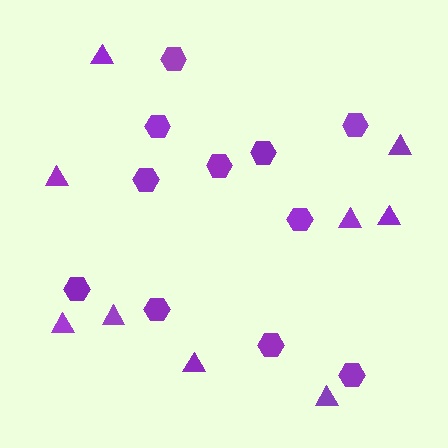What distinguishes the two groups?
There are 2 groups: one group of hexagons (11) and one group of triangles (9).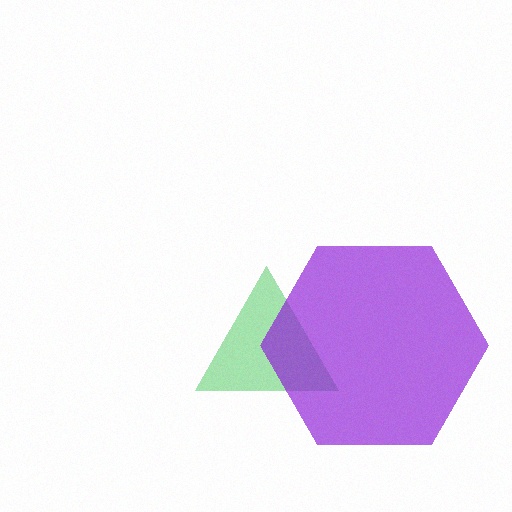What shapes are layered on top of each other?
The layered shapes are: a green triangle, a purple hexagon.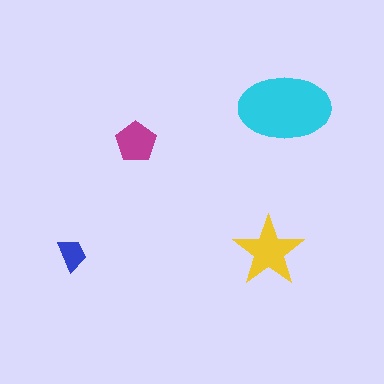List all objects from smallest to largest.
The blue trapezoid, the magenta pentagon, the yellow star, the cyan ellipse.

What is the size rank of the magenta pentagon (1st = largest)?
3rd.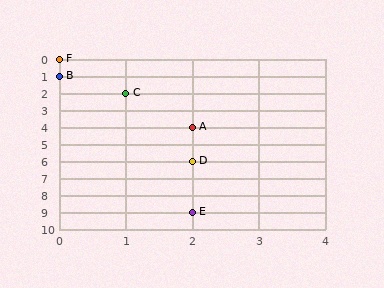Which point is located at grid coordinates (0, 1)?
Point B is at (0, 1).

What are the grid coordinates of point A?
Point A is at grid coordinates (2, 4).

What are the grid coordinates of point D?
Point D is at grid coordinates (2, 6).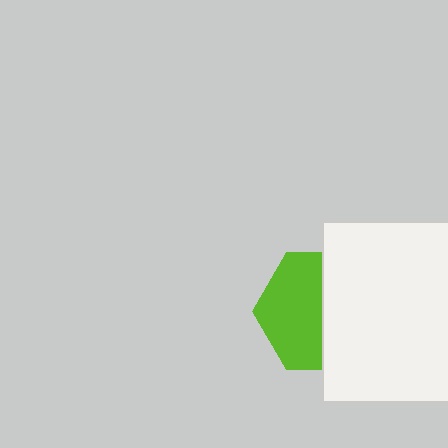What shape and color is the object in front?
The object in front is a white square.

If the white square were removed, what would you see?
You would see the complete lime hexagon.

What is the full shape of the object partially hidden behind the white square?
The partially hidden object is a lime hexagon.